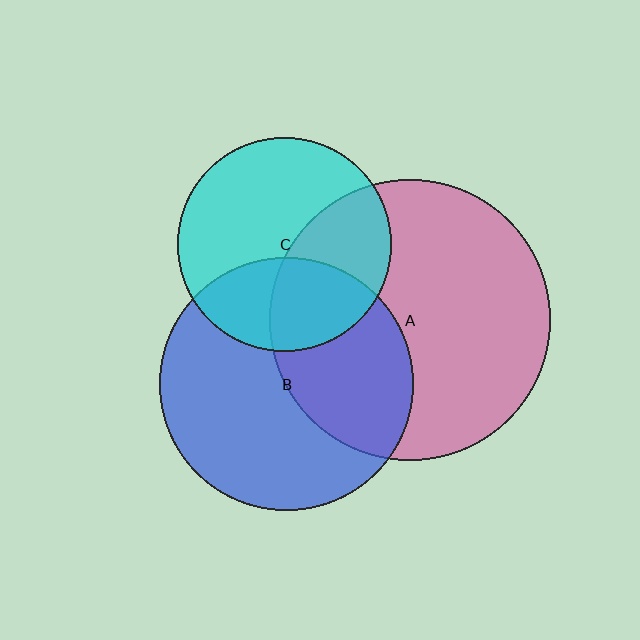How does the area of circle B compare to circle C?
Approximately 1.4 times.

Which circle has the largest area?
Circle A (pink).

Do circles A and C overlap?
Yes.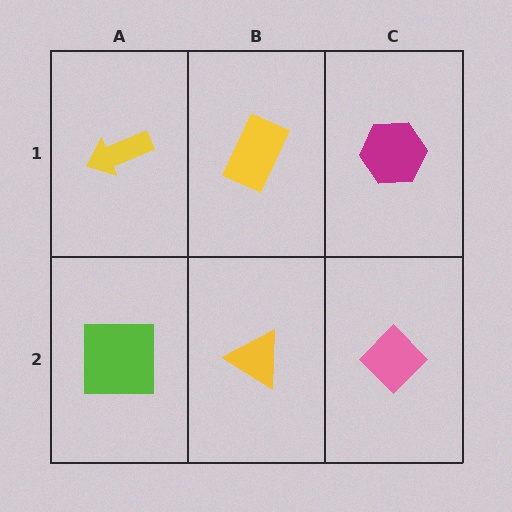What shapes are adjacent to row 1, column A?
A lime square (row 2, column A), a yellow rectangle (row 1, column B).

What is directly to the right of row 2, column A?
A yellow triangle.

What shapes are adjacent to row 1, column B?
A yellow triangle (row 2, column B), a yellow arrow (row 1, column A), a magenta hexagon (row 1, column C).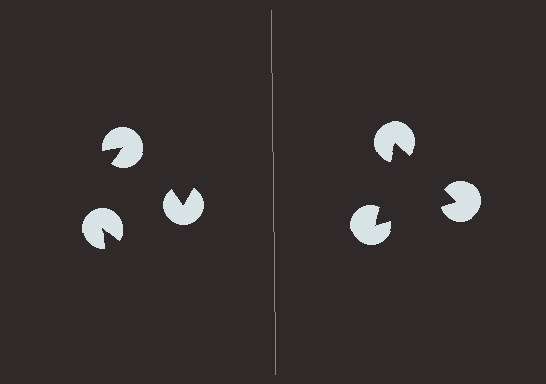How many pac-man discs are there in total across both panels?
6 — 3 on each side.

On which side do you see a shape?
An illusory triangle appears on the right side. On the left side the wedge cuts are rotated, so no coherent shape forms.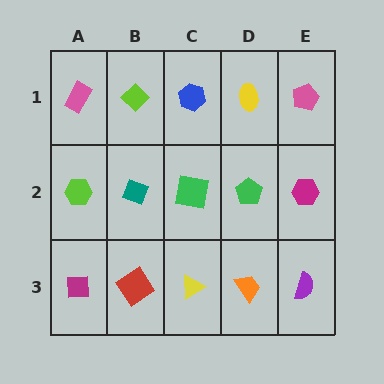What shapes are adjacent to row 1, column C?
A green square (row 2, column C), a lime diamond (row 1, column B), a yellow ellipse (row 1, column D).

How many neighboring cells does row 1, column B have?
3.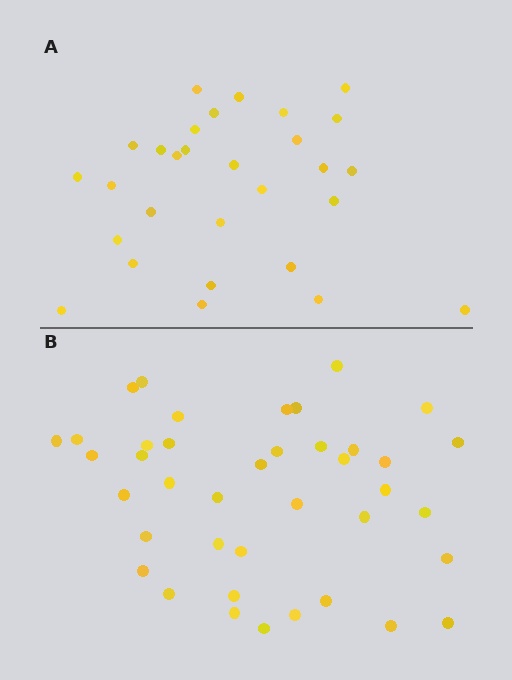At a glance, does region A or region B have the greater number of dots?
Region B (the bottom region) has more dots.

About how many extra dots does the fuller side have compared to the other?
Region B has roughly 12 or so more dots than region A.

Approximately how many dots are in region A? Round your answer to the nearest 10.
About 30 dots. (The exact count is 29, which rounds to 30.)